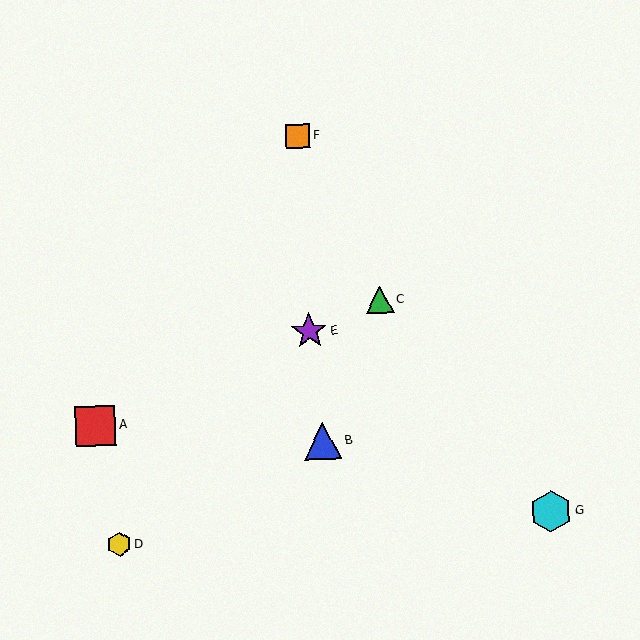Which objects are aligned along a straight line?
Objects A, C, E are aligned along a straight line.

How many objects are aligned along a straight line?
3 objects (A, C, E) are aligned along a straight line.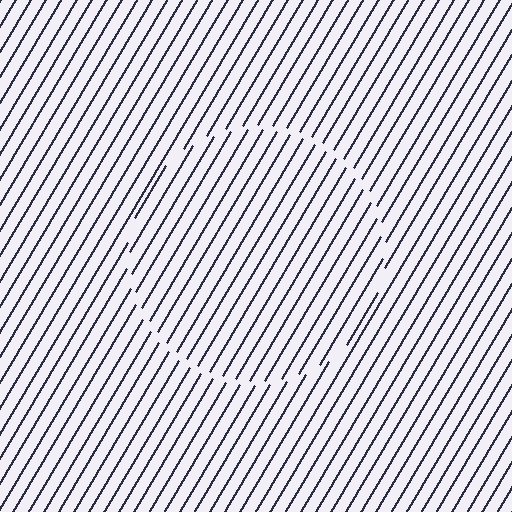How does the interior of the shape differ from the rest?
The interior of the shape contains the same grating, shifted by half a period — the contour is defined by the phase discontinuity where line-ends from the inner and outer gratings abut.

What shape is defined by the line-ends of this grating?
An illusory circle. The interior of the shape contains the same grating, shifted by half a period — the contour is defined by the phase discontinuity where line-ends from the inner and outer gratings abut.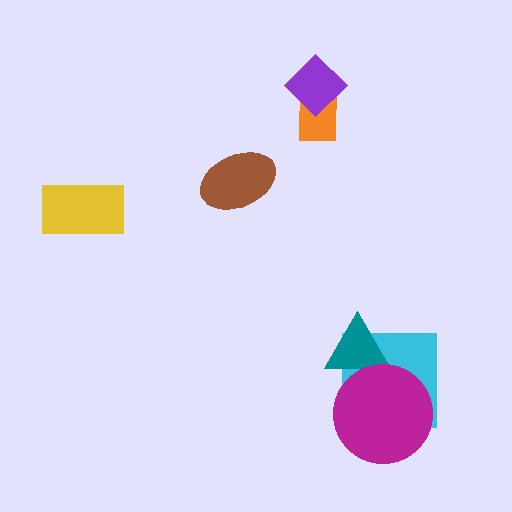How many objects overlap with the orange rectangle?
1 object overlaps with the orange rectangle.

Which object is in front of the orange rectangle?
The purple diamond is in front of the orange rectangle.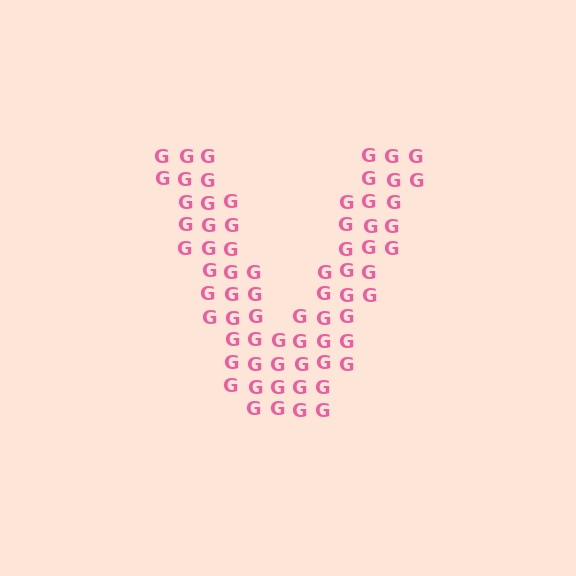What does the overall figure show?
The overall figure shows the letter V.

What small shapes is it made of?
It is made of small letter G's.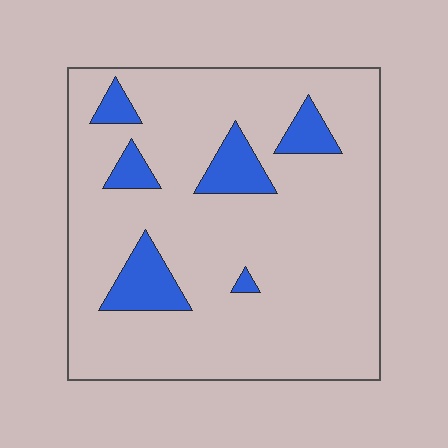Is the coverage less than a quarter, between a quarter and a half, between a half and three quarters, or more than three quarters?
Less than a quarter.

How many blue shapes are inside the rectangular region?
6.